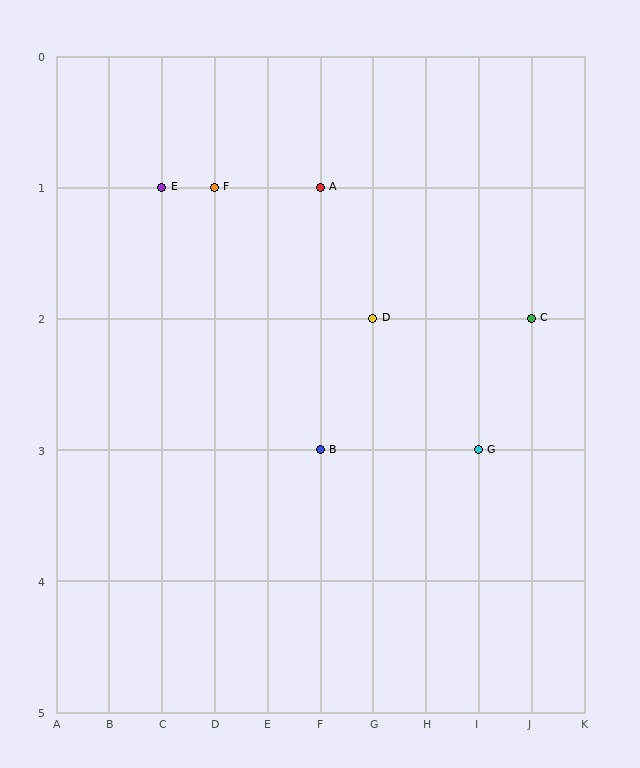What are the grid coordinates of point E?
Point E is at grid coordinates (C, 1).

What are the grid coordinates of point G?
Point G is at grid coordinates (I, 3).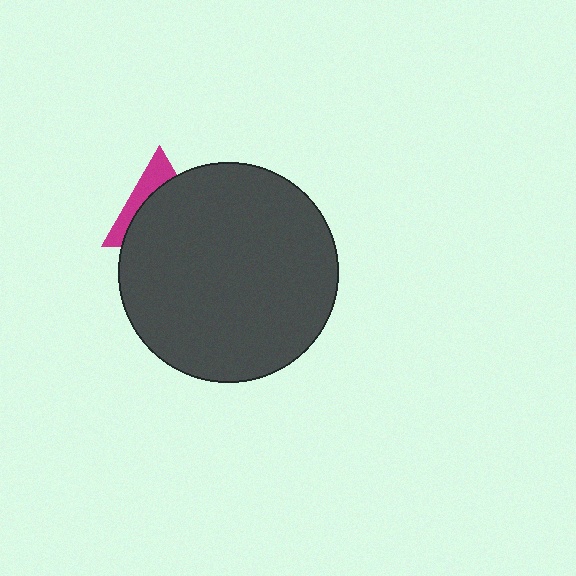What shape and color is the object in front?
The object in front is a dark gray circle.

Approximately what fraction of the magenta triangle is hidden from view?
Roughly 68% of the magenta triangle is hidden behind the dark gray circle.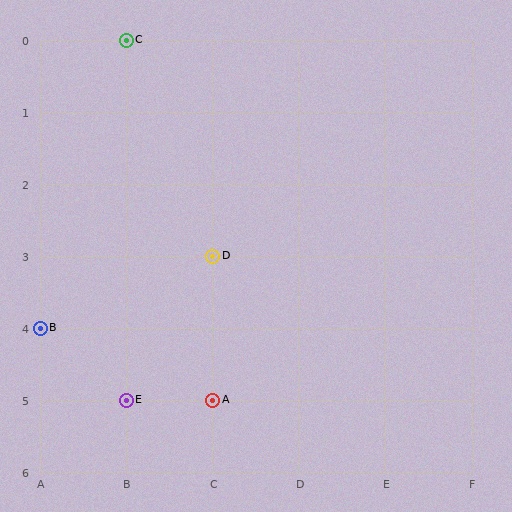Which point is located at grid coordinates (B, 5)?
Point E is at (B, 5).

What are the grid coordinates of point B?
Point B is at grid coordinates (A, 4).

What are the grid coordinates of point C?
Point C is at grid coordinates (B, 0).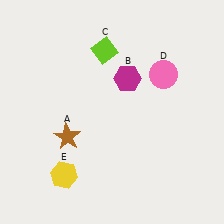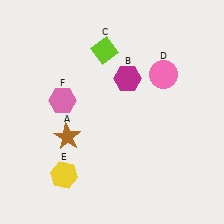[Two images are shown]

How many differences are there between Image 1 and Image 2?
There is 1 difference between the two images.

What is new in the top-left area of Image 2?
A pink hexagon (F) was added in the top-left area of Image 2.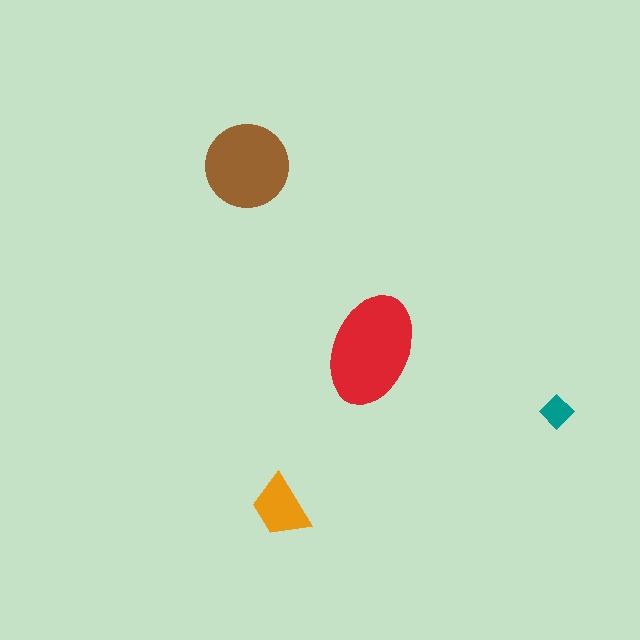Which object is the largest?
The red ellipse.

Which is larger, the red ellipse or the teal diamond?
The red ellipse.